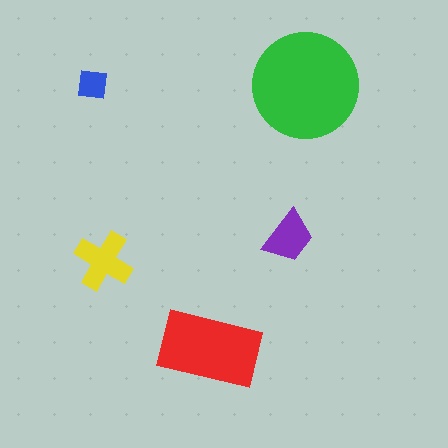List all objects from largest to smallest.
The green circle, the red rectangle, the yellow cross, the purple trapezoid, the blue square.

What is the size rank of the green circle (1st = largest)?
1st.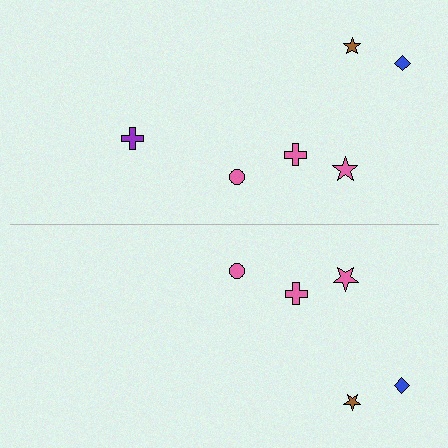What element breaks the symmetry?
A purple cross is missing from the bottom side.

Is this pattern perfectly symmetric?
No, the pattern is not perfectly symmetric. A purple cross is missing from the bottom side.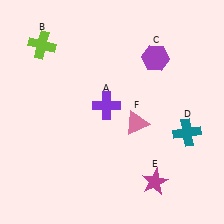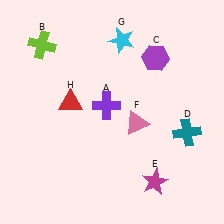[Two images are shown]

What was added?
A cyan star (G), a red triangle (H) were added in Image 2.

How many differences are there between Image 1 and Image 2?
There are 2 differences between the two images.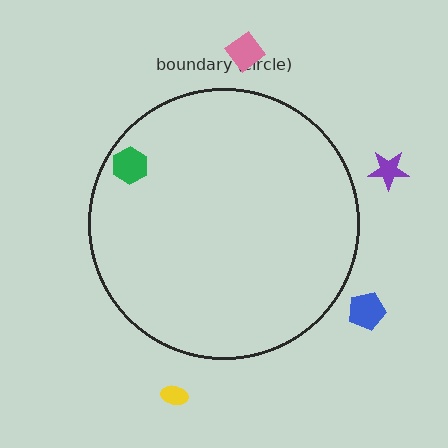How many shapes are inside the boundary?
1 inside, 4 outside.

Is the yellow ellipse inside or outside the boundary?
Outside.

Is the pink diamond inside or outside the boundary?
Outside.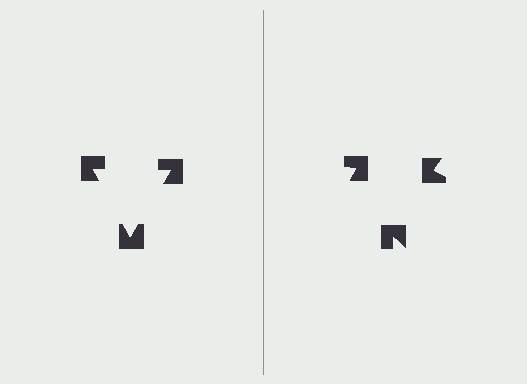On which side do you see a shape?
An illusory triangle appears on the left side. On the right side the wedge cuts are rotated, so no coherent shape forms.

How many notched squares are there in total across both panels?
6 — 3 on each side.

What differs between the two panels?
The notched squares are positioned identically on both sides; only the wedge orientations differ. On the left they align to a triangle; on the right they are misaligned.